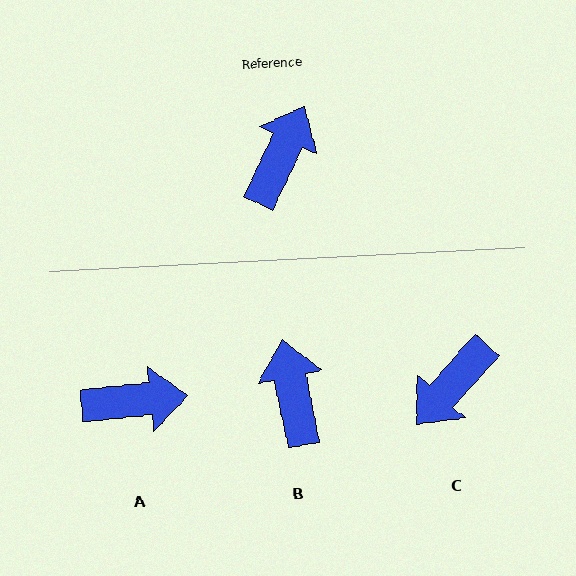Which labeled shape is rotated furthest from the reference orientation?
C, about 164 degrees away.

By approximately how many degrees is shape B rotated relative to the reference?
Approximately 37 degrees counter-clockwise.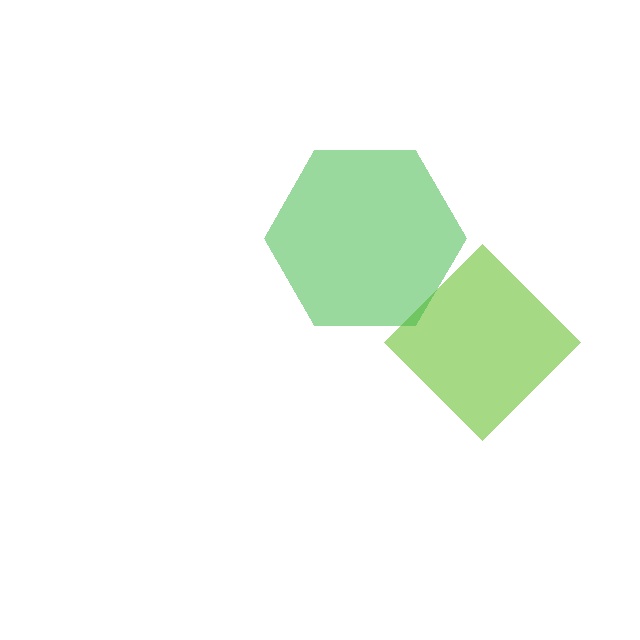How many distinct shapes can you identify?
There are 2 distinct shapes: a lime diamond, a green hexagon.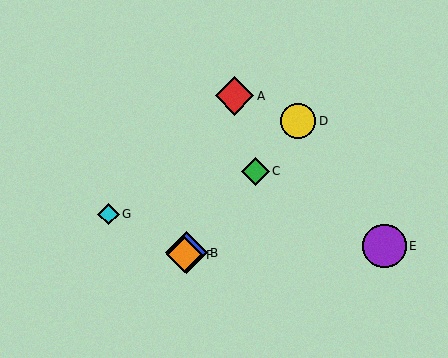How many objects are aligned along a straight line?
4 objects (B, C, D, F) are aligned along a straight line.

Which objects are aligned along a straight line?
Objects B, C, D, F are aligned along a straight line.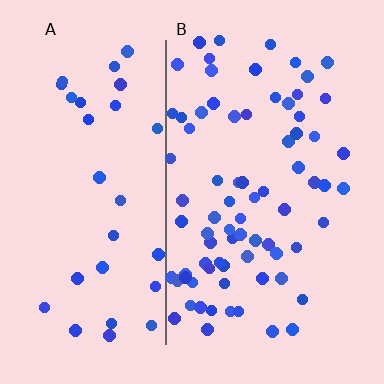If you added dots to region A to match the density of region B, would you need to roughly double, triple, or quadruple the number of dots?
Approximately double.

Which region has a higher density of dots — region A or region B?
B (the right).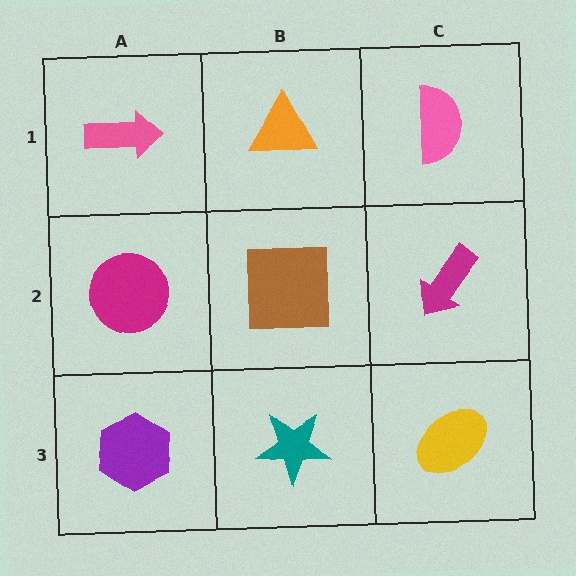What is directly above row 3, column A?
A magenta circle.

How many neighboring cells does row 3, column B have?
3.